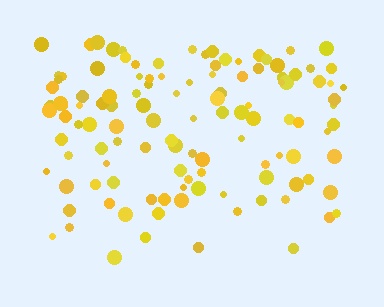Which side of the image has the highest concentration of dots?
The top.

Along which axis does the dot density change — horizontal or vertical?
Vertical.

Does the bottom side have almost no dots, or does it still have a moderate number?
Still a moderate number, just noticeably fewer than the top.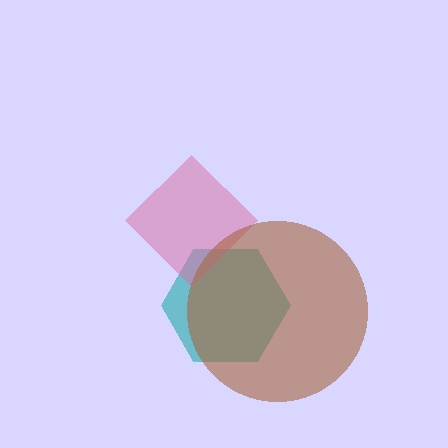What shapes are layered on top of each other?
The layered shapes are: a teal hexagon, a pink diamond, a brown circle.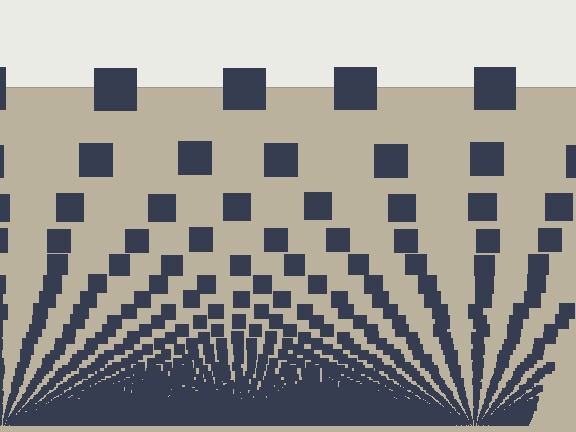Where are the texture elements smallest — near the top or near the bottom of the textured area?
Near the bottom.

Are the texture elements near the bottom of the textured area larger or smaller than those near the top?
Smaller. The gradient is inverted — elements near the bottom are smaller and denser.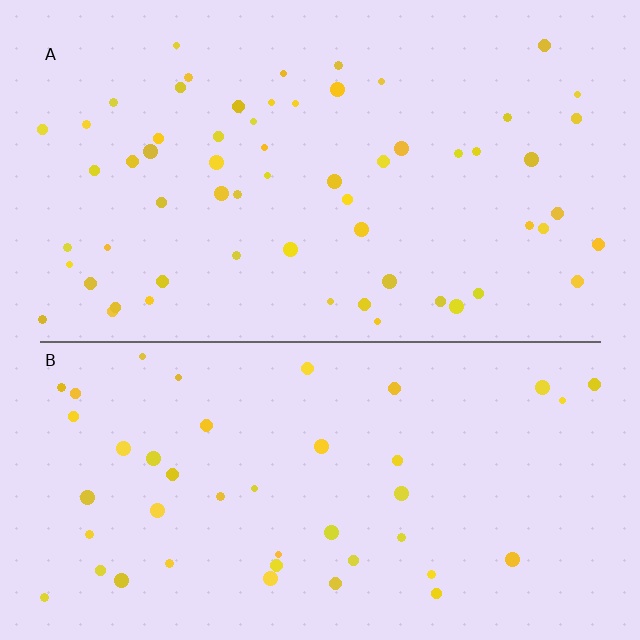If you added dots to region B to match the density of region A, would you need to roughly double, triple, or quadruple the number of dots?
Approximately double.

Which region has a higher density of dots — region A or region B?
A (the top).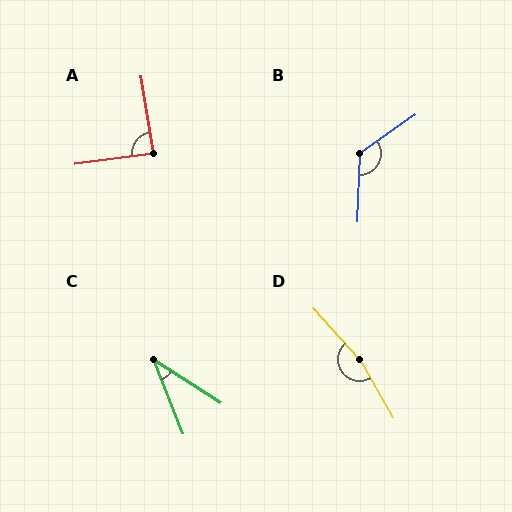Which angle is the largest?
D, at approximately 168 degrees.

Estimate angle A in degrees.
Approximately 88 degrees.